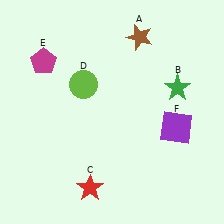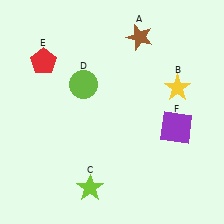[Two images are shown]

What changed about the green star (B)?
In Image 1, B is green. In Image 2, it changed to yellow.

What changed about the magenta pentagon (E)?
In Image 1, E is magenta. In Image 2, it changed to red.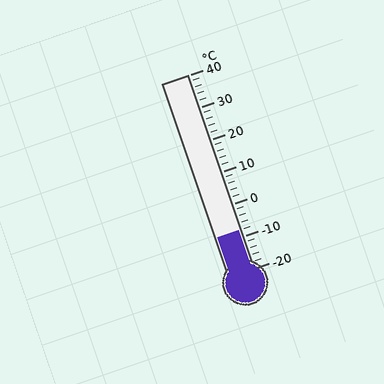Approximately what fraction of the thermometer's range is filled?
The thermometer is filled to approximately 20% of its range.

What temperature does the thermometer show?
The thermometer shows approximately -8°C.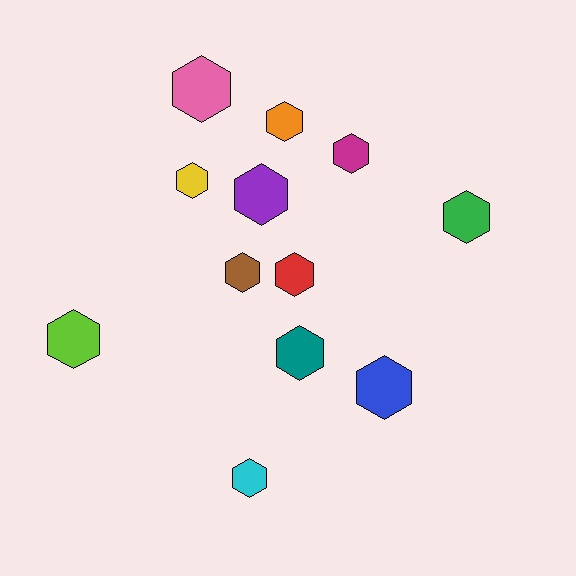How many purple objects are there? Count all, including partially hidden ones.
There is 1 purple object.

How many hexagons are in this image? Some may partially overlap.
There are 12 hexagons.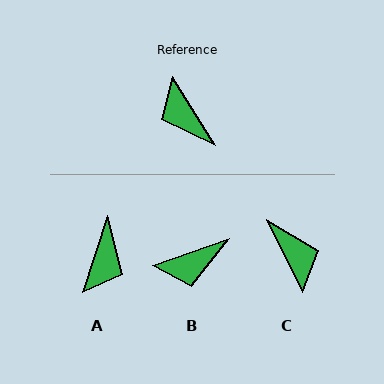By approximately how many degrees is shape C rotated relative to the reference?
Approximately 174 degrees counter-clockwise.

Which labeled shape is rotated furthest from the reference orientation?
C, about 174 degrees away.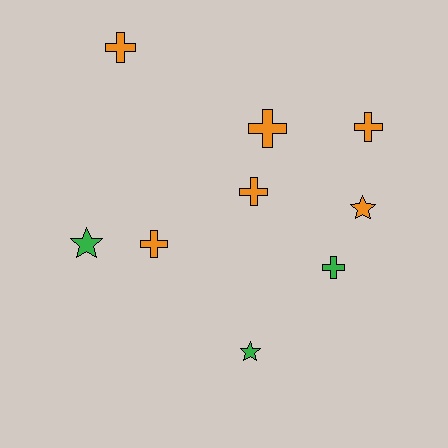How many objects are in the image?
There are 9 objects.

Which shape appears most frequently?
Cross, with 6 objects.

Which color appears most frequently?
Orange, with 6 objects.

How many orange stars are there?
There is 1 orange star.